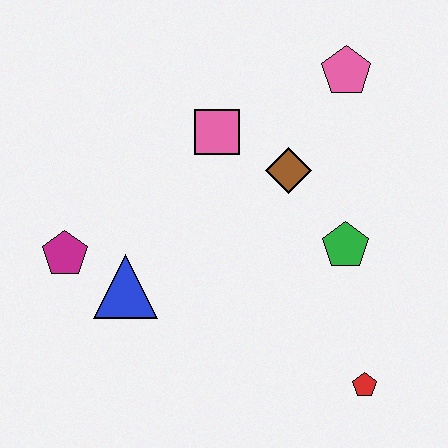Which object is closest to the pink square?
The brown diamond is closest to the pink square.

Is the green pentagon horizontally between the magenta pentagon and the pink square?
No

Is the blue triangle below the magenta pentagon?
Yes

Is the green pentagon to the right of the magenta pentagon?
Yes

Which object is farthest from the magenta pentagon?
The pink pentagon is farthest from the magenta pentagon.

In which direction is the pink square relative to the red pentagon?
The pink square is above the red pentagon.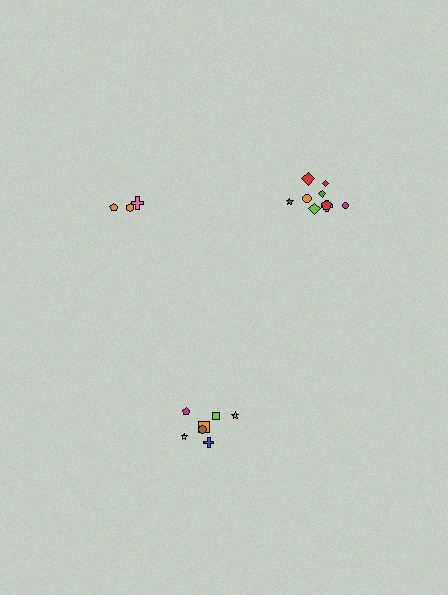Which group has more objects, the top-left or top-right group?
The top-right group.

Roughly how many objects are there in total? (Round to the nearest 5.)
Roughly 20 objects in total.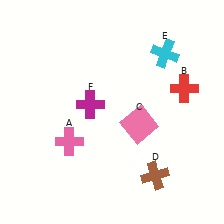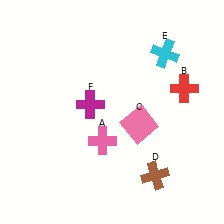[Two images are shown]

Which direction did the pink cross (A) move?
The pink cross (A) moved right.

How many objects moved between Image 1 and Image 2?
1 object moved between the two images.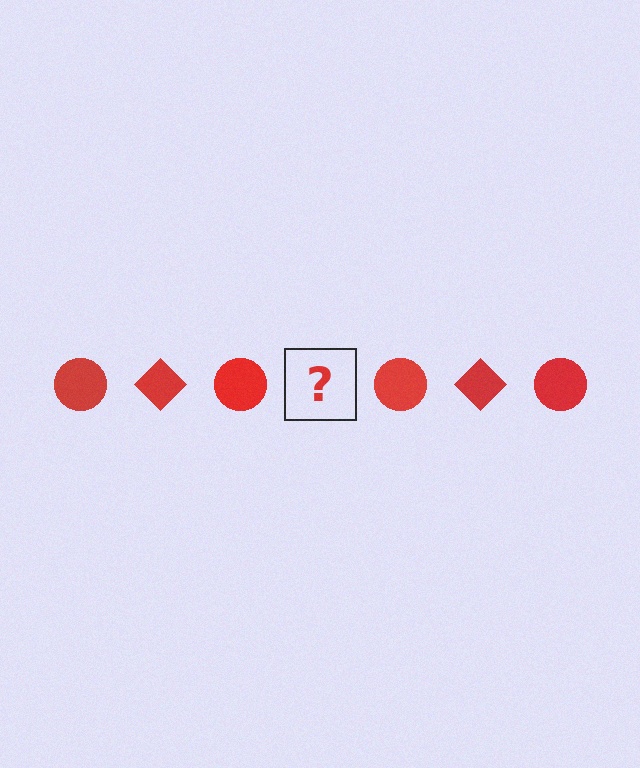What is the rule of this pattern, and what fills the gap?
The rule is that the pattern cycles through circle, diamond shapes in red. The gap should be filled with a red diamond.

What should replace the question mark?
The question mark should be replaced with a red diamond.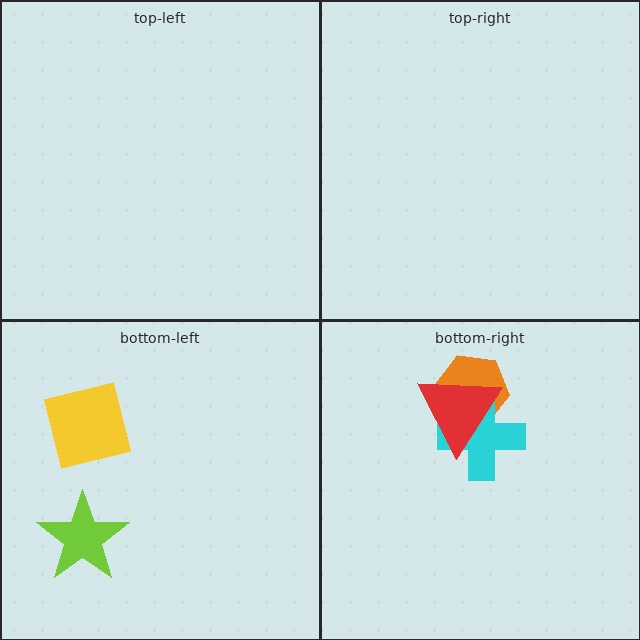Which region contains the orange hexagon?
The bottom-right region.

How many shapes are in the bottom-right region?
3.